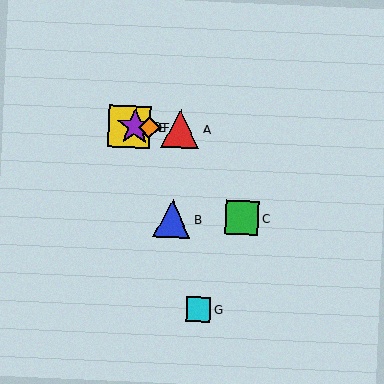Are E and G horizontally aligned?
No, E is at y≈127 and G is at y≈310.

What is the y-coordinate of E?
Object E is at y≈127.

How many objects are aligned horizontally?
4 objects (A, D, E, F) are aligned horizontally.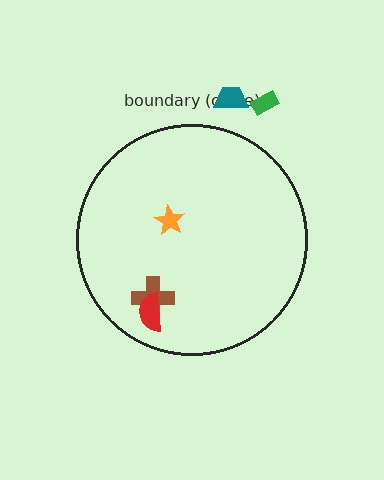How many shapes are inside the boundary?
3 inside, 2 outside.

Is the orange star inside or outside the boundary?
Inside.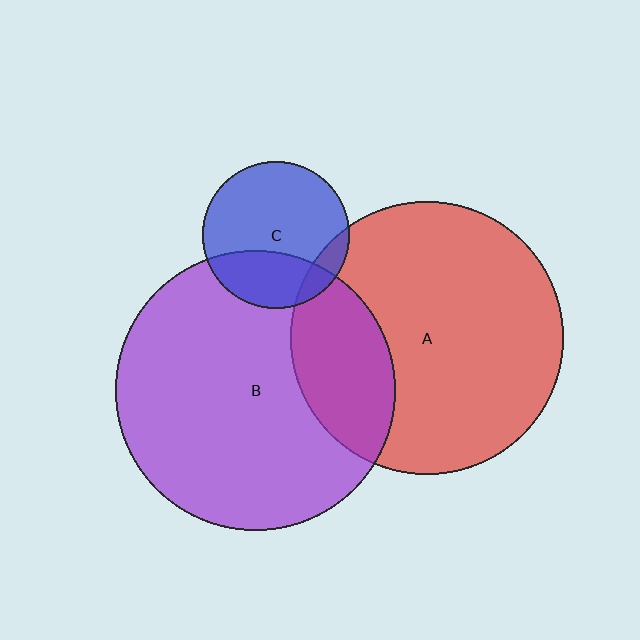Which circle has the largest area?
Circle B (purple).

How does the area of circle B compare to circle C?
Approximately 3.6 times.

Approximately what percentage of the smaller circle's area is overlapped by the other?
Approximately 25%.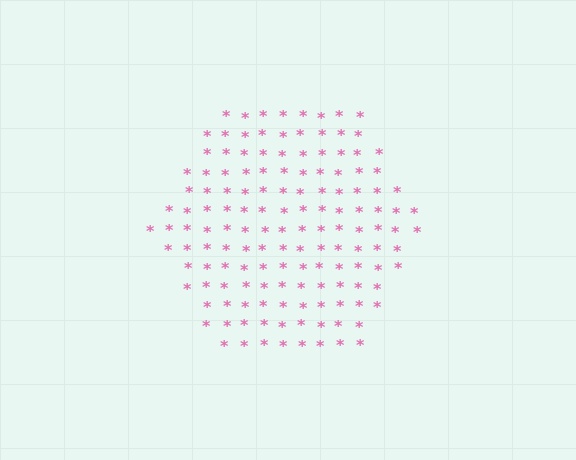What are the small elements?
The small elements are asterisks.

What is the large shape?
The large shape is a hexagon.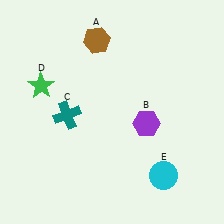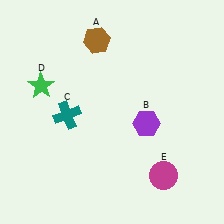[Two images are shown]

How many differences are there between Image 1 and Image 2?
There is 1 difference between the two images.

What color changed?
The circle (E) changed from cyan in Image 1 to magenta in Image 2.